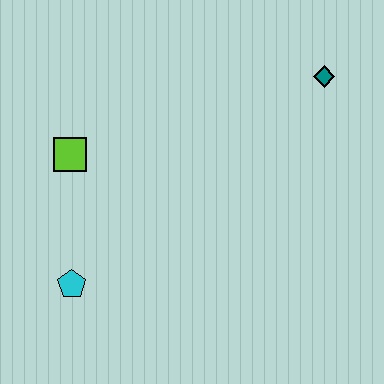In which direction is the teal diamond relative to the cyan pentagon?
The teal diamond is to the right of the cyan pentagon.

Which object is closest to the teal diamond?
The lime square is closest to the teal diamond.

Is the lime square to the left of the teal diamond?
Yes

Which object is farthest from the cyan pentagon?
The teal diamond is farthest from the cyan pentagon.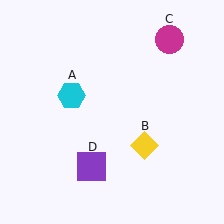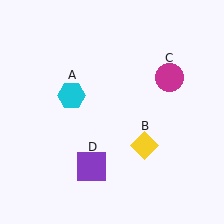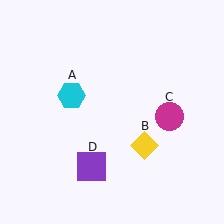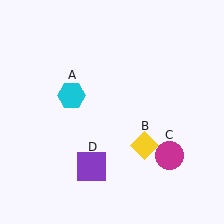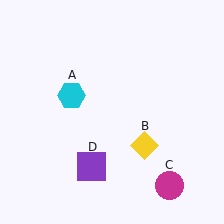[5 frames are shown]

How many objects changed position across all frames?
1 object changed position: magenta circle (object C).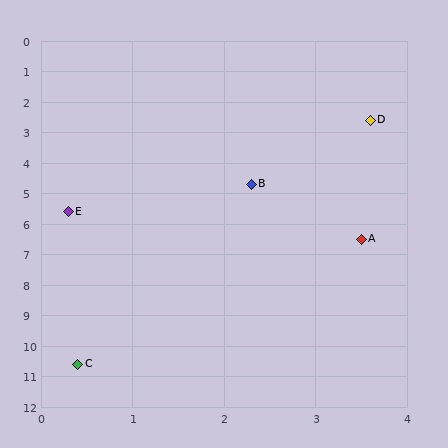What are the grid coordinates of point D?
Point D is at approximately (3.6, 2.6).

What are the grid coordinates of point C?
Point C is at approximately (0.4, 10.6).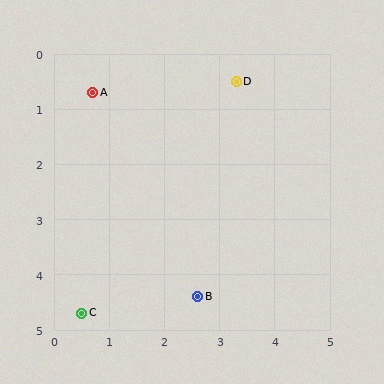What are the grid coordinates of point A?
Point A is at approximately (0.7, 0.7).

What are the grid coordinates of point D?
Point D is at approximately (3.3, 0.5).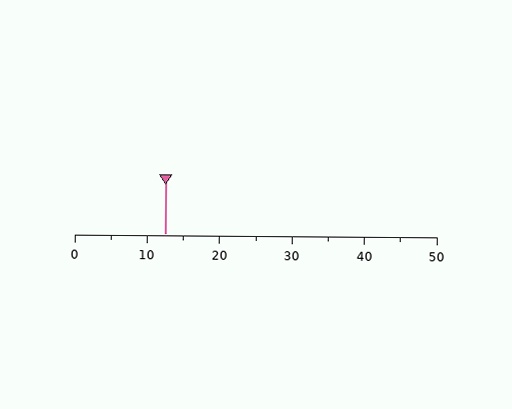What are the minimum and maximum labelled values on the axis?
The axis runs from 0 to 50.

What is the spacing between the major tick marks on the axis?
The major ticks are spaced 10 apart.